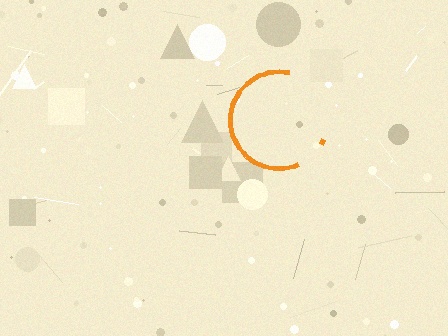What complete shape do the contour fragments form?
The contour fragments form a circle.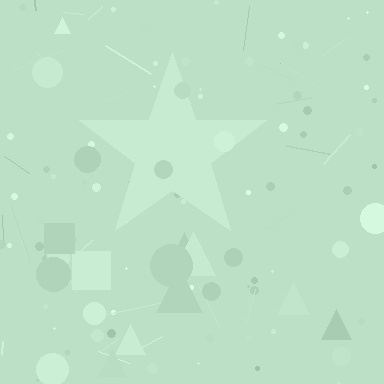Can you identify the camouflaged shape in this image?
The camouflaged shape is a star.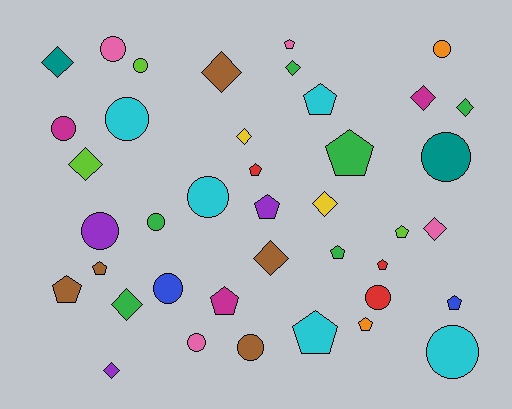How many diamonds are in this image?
There are 12 diamonds.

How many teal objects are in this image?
There are 2 teal objects.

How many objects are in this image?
There are 40 objects.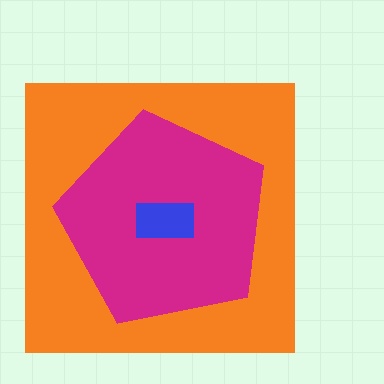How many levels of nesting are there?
3.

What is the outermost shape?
The orange square.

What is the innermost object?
The blue rectangle.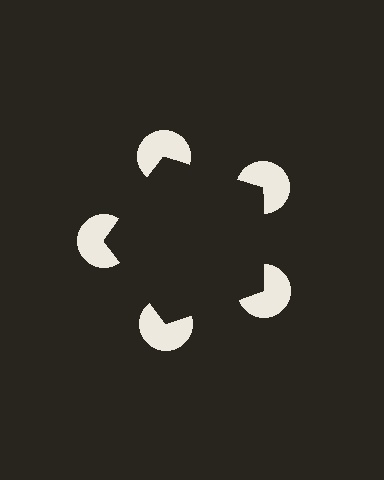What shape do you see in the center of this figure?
An illusory pentagon — its edges are inferred from the aligned wedge cuts in the pac-man discs, not physically drawn.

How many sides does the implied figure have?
5 sides.